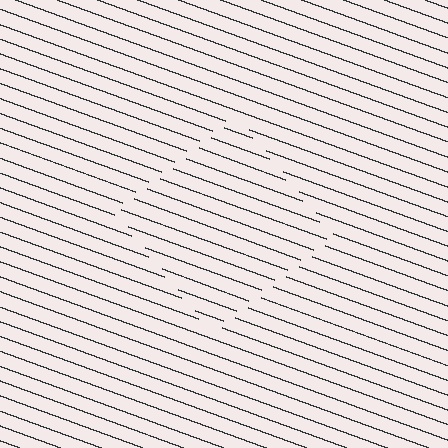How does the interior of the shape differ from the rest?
The interior of the shape contains the same grating, shifted by half a period — the contour is defined by the phase discontinuity where line-ends from the inner and outer gratings abut.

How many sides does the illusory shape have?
4 sides — the line-ends trace a square.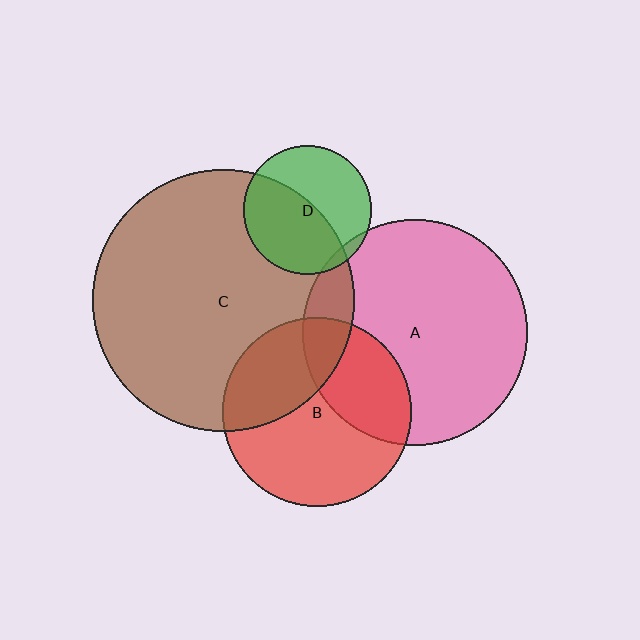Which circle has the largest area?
Circle C (brown).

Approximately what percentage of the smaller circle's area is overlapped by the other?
Approximately 35%.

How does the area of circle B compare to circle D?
Approximately 2.2 times.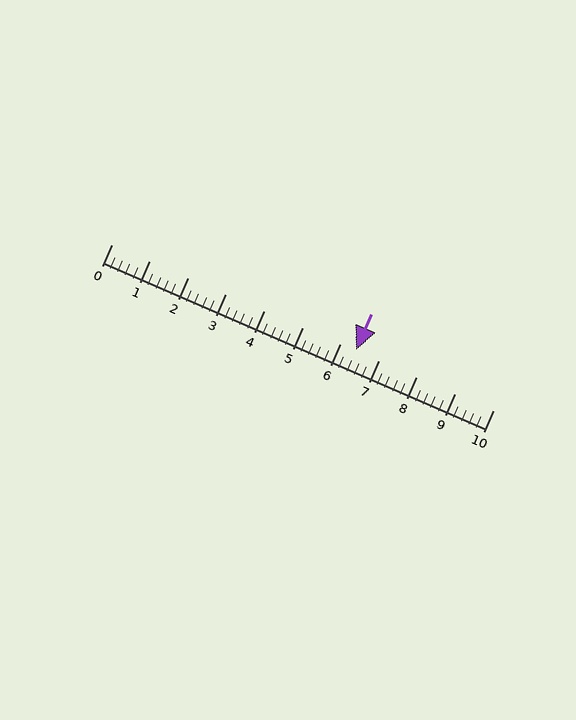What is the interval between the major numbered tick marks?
The major tick marks are spaced 1 units apart.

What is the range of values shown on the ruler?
The ruler shows values from 0 to 10.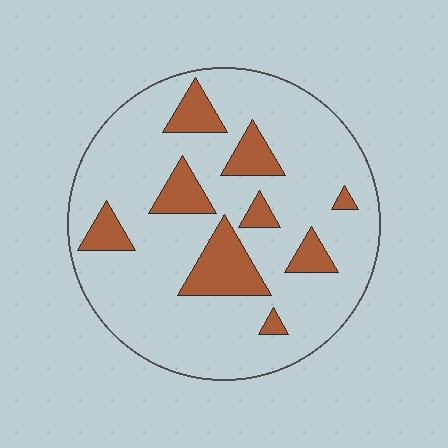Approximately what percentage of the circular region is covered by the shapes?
Approximately 20%.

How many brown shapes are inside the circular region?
9.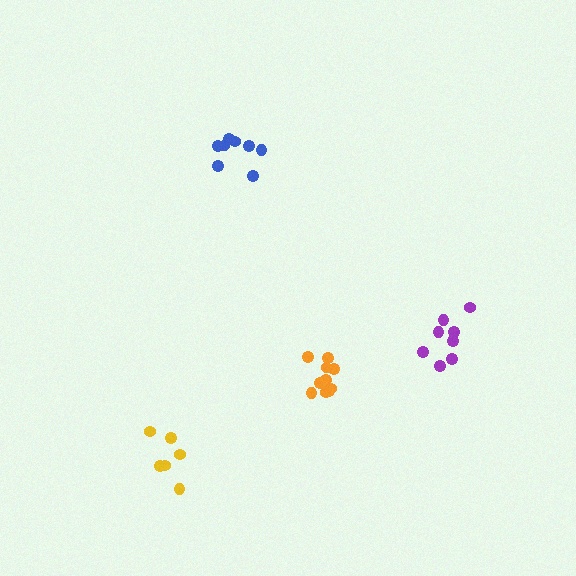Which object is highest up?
The blue cluster is topmost.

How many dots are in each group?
Group 1: 6 dots, Group 2: 8 dots, Group 3: 8 dots, Group 4: 10 dots (32 total).